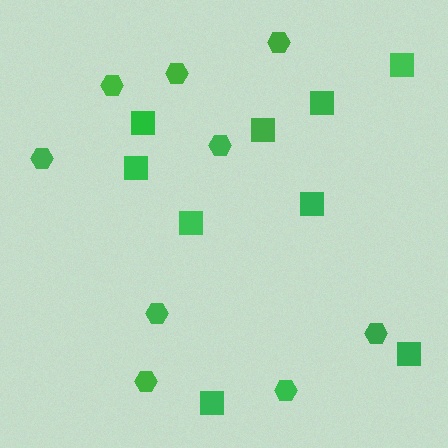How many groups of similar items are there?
There are 2 groups: one group of squares (9) and one group of hexagons (9).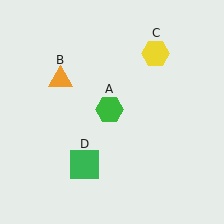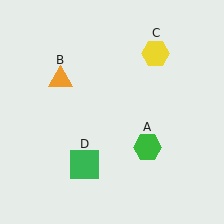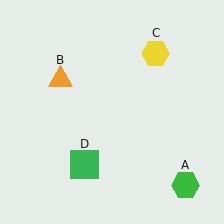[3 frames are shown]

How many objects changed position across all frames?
1 object changed position: green hexagon (object A).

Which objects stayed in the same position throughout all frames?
Orange triangle (object B) and yellow hexagon (object C) and green square (object D) remained stationary.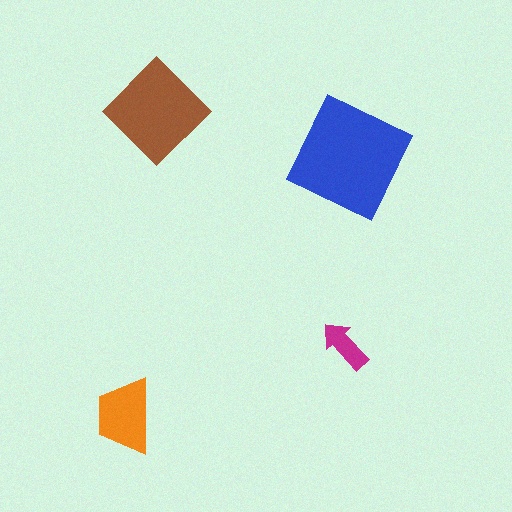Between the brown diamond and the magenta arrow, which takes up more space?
The brown diamond.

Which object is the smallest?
The magenta arrow.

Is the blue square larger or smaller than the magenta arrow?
Larger.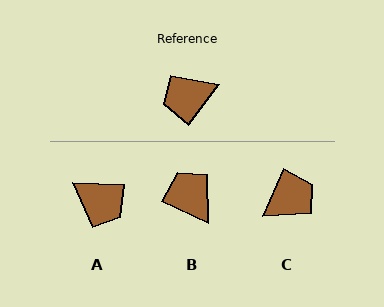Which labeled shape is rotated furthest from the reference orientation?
C, about 167 degrees away.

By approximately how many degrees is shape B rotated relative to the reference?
Approximately 79 degrees clockwise.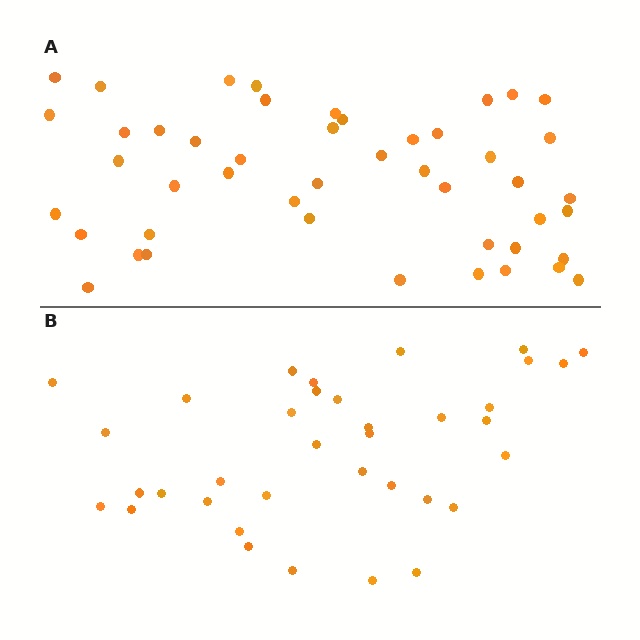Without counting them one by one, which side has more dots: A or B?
Region A (the top region) has more dots.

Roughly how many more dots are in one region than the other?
Region A has roughly 12 or so more dots than region B.